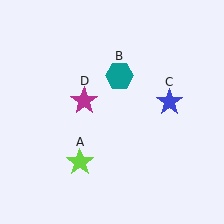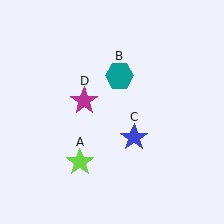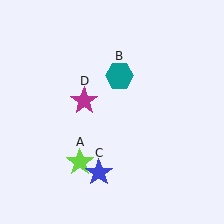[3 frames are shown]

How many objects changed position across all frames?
1 object changed position: blue star (object C).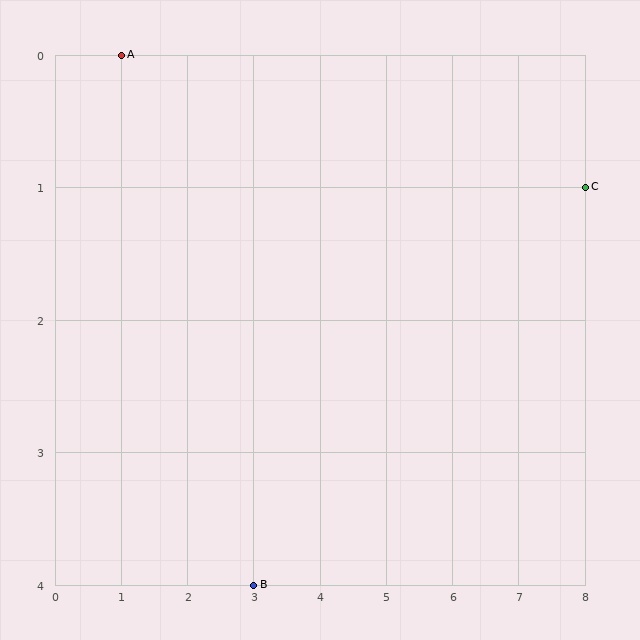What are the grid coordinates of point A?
Point A is at grid coordinates (1, 0).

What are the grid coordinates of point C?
Point C is at grid coordinates (8, 1).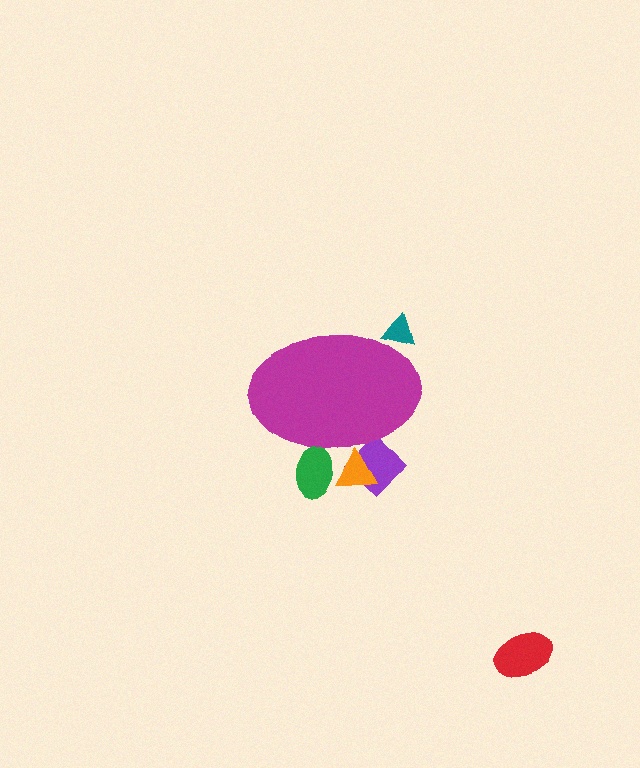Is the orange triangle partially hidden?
Yes, the orange triangle is partially hidden behind the magenta ellipse.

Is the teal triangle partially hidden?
Yes, the teal triangle is partially hidden behind the magenta ellipse.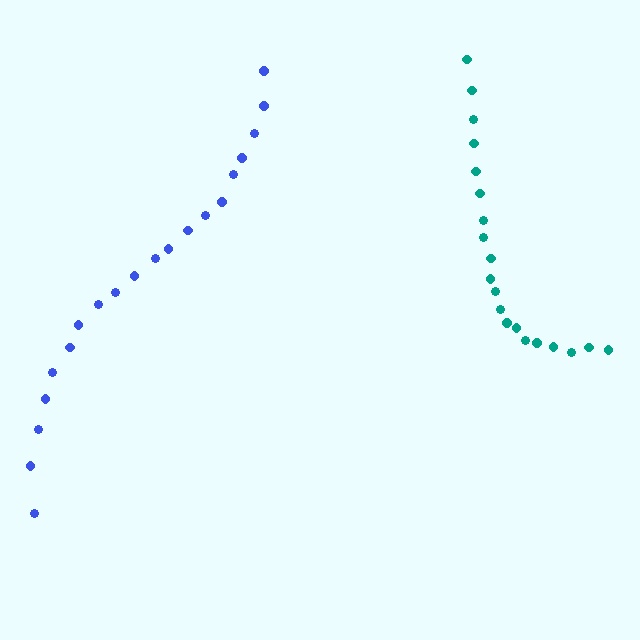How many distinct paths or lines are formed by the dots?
There are 2 distinct paths.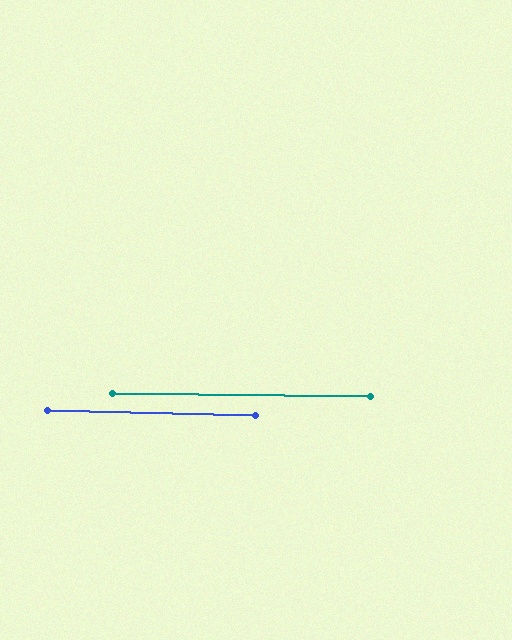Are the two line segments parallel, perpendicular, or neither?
Parallel — their directions differ by only 0.7°.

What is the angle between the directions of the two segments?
Approximately 1 degree.